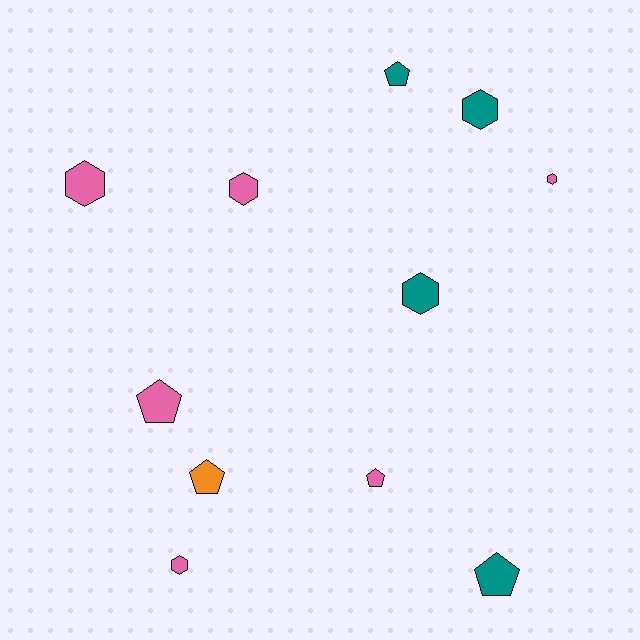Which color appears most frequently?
Pink, with 6 objects.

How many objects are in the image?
There are 11 objects.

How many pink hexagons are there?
There are 4 pink hexagons.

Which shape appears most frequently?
Hexagon, with 6 objects.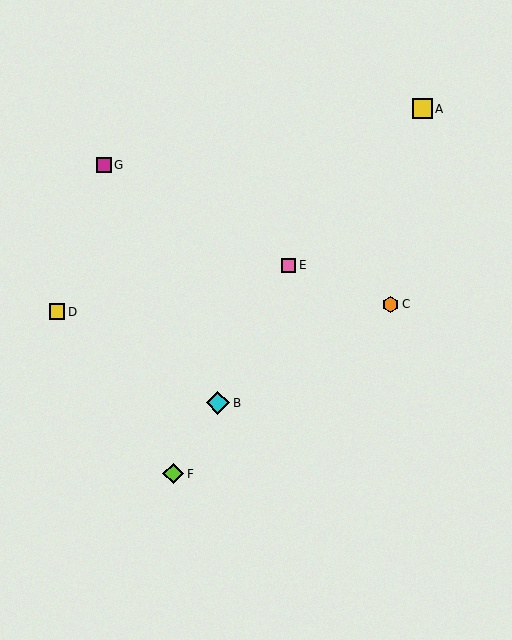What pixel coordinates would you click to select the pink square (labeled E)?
Click at (289, 265) to select the pink square E.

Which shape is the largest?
The cyan diamond (labeled B) is the largest.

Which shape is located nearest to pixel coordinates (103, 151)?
The magenta square (labeled G) at (104, 165) is nearest to that location.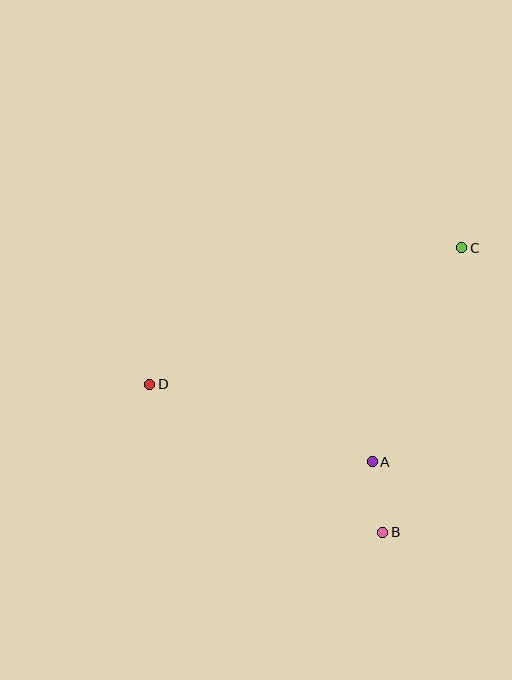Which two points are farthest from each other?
Points C and D are farthest from each other.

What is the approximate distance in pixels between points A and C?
The distance between A and C is approximately 232 pixels.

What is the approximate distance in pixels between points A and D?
The distance between A and D is approximately 235 pixels.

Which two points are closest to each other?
Points A and B are closest to each other.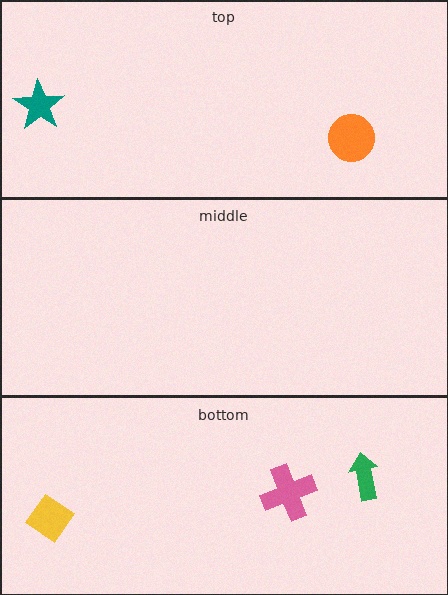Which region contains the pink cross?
The bottom region.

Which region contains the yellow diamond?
The bottom region.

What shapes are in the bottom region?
The yellow diamond, the pink cross, the green arrow.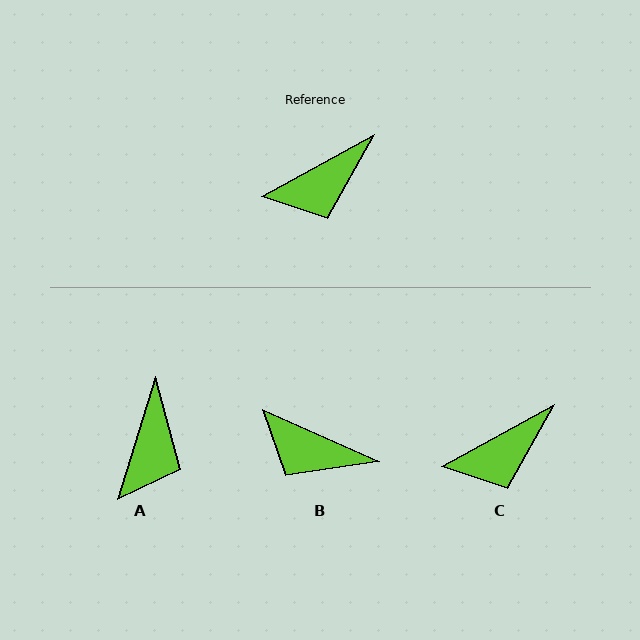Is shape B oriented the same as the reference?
No, it is off by about 53 degrees.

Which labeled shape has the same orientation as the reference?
C.